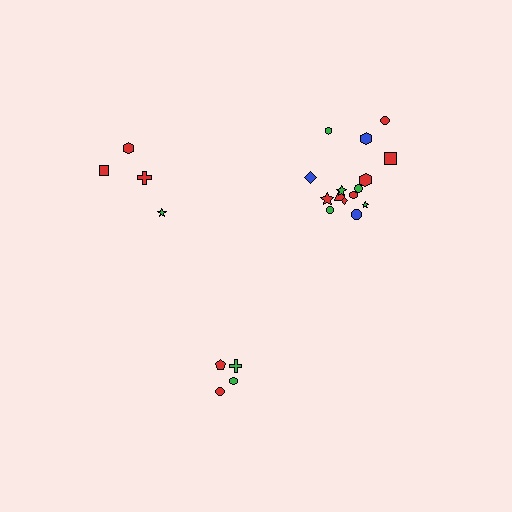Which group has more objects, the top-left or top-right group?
The top-right group.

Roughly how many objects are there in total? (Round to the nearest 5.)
Roughly 25 objects in total.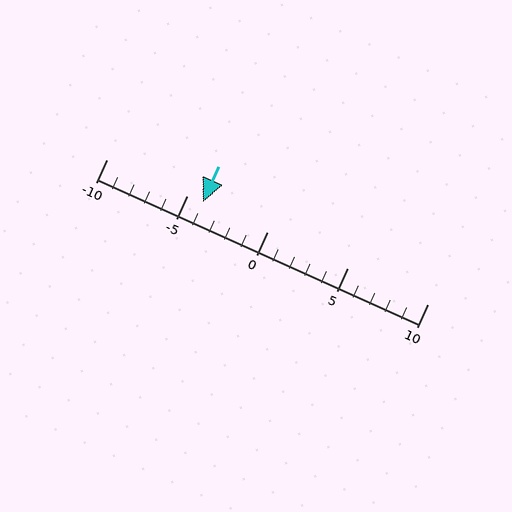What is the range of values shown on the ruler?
The ruler shows values from -10 to 10.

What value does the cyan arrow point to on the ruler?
The cyan arrow points to approximately -4.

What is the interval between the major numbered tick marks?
The major tick marks are spaced 5 units apart.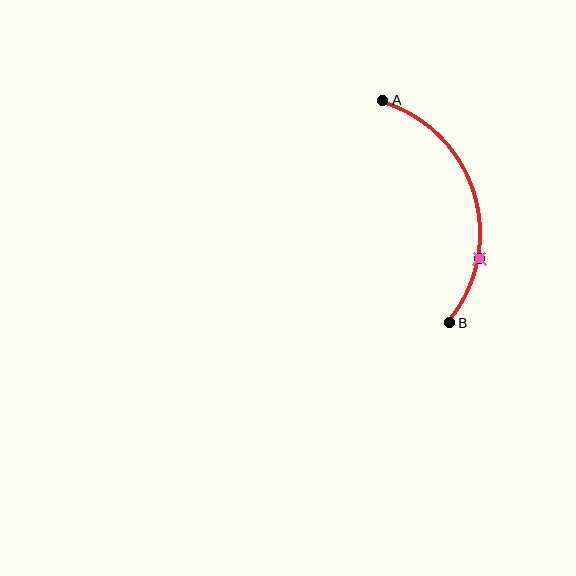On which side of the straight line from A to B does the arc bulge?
The arc bulges to the right of the straight line connecting A and B.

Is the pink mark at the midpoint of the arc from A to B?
No. The pink mark lies on the arc but is closer to endpoint B. The arc midpoint would be at the point on the curve equidistant along the arc from both A and B.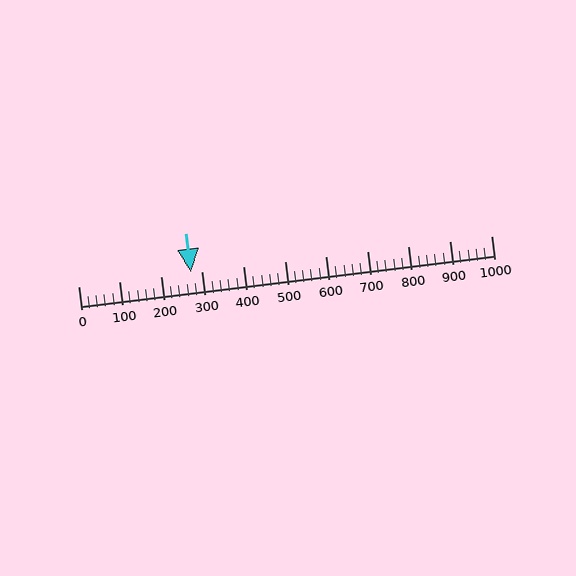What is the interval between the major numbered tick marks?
The major tick marks are spaced 100 units apart.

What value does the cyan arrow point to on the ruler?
The cyan arrow points to approximately 273.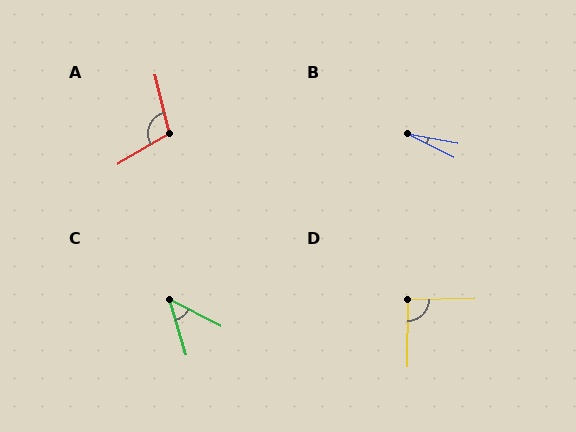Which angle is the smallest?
B, at approximately 16 degrees.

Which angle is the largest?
A, at approximately 106 degrees.